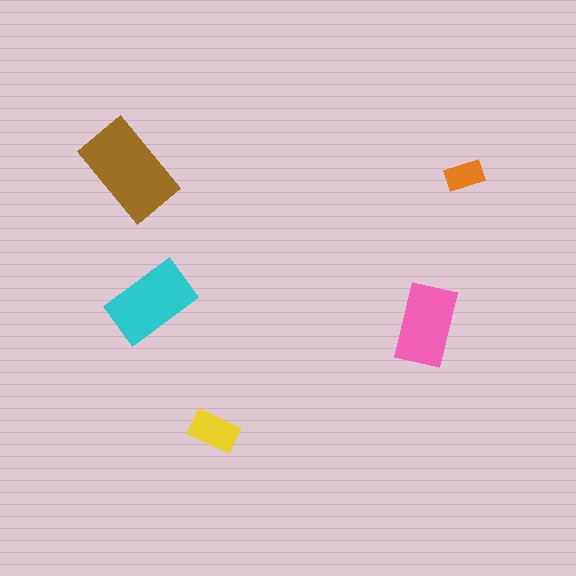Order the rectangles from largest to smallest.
the brown one, the cyan one, the pink one, the yellow one, the orange one.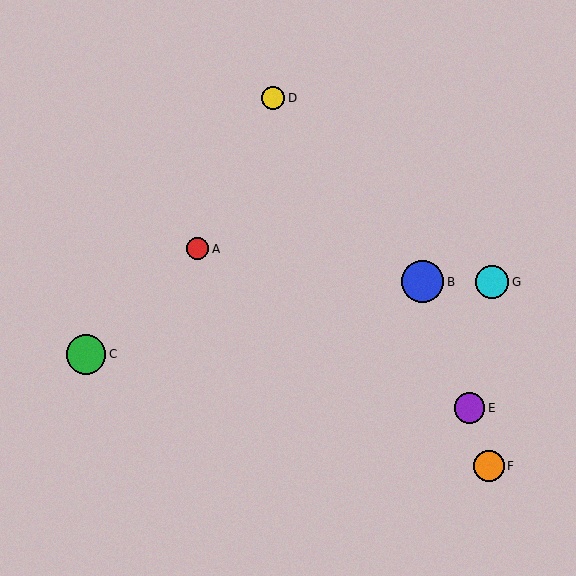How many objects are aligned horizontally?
2 objects (B, G) are aligned horizontally.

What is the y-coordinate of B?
Object B is at y≈282.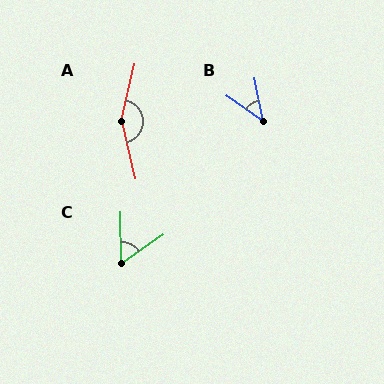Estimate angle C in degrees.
Approximately 56 degrees.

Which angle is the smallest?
B, at approximately 43 degrees.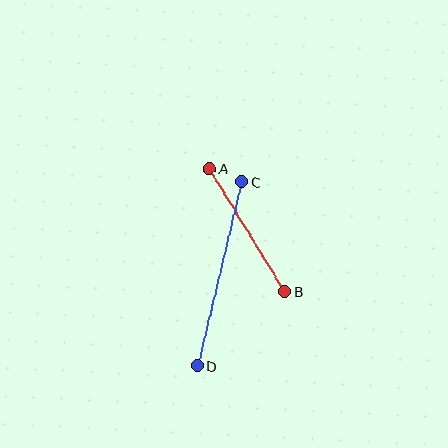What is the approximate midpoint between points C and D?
The midpoint is at approximately (220, 274) pixels.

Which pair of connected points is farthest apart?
Points C and D are farthest apart.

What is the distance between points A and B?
The distance is approximately 144 pixels.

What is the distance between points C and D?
The distance is approximately 189 pixels.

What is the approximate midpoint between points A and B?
The midpoint is at approximately (247, 230) pixels.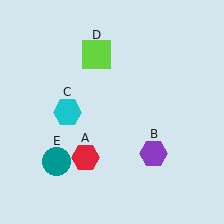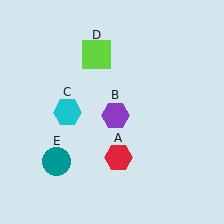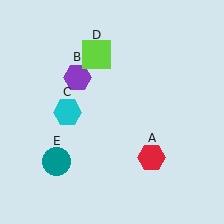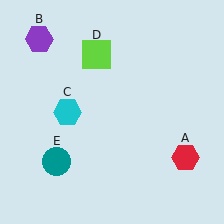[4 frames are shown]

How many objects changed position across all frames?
2 objects changed position: red hexagon (object A), purple hexagon (object B).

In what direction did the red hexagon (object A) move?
The red hexagon (object A) moved right.